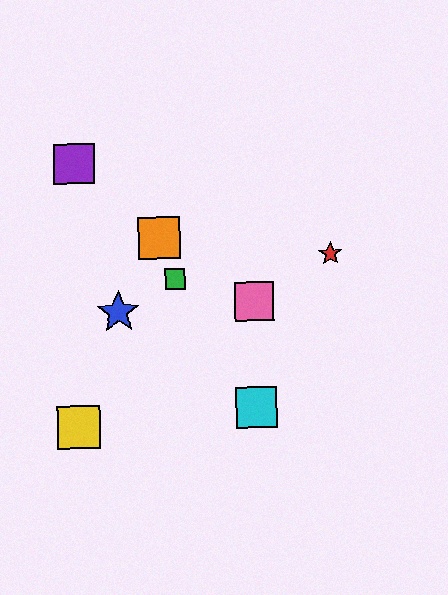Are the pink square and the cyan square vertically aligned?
Yes, both are at x≈254.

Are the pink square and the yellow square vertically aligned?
No, the pink square is at x≈254 and the yellow square is at x≈79.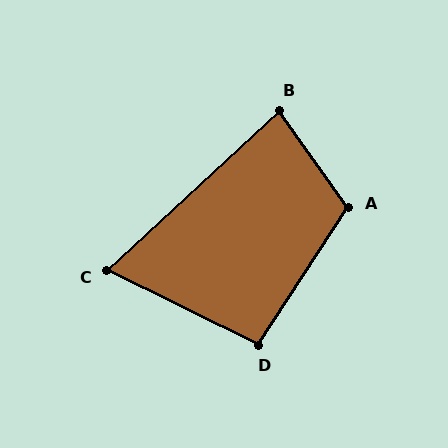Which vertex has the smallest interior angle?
C, at approximately 69 degrees.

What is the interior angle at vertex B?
Approximately 83 degrees (acute).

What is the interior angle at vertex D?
Approximately 97 degrees (obtuse).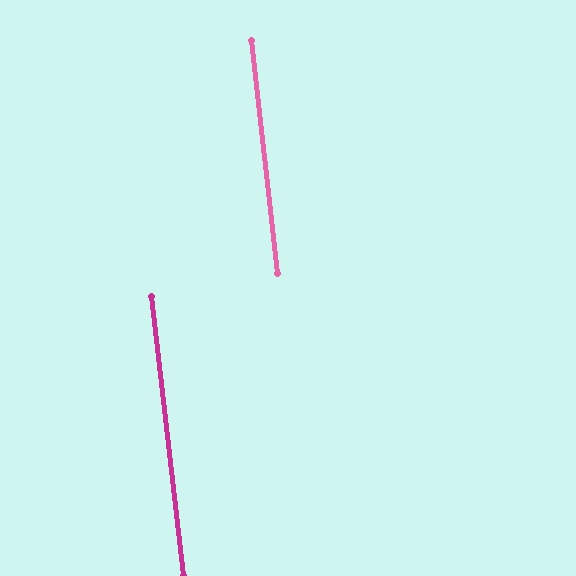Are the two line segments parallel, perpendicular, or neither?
Parallel — their directions differ by only 0.3°.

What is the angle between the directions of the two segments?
Approximately 0 degrees.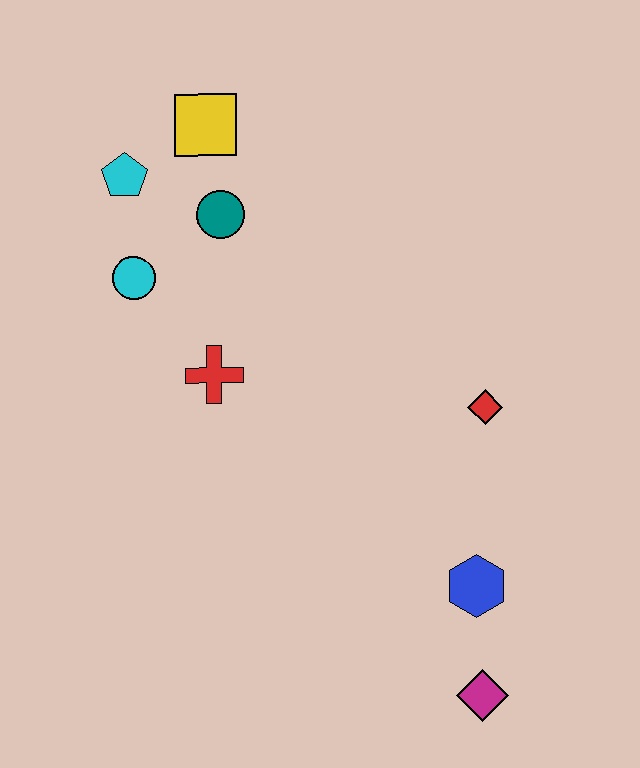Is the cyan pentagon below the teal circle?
No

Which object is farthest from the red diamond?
The cyan pentagon is farthest from the red diamond.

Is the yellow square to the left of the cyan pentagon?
No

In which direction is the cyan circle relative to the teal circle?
The cyan circle is to the left of the teal circle.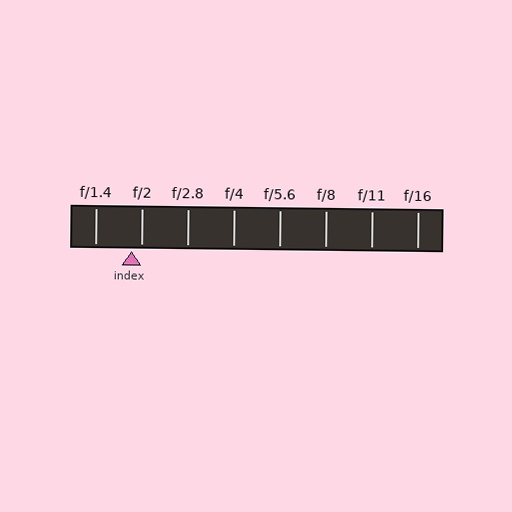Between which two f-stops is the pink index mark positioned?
The index mark is between f/1.4 and f/2.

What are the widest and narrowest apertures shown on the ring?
The widest aperture shown is f/1.4 and the narrowest is f/16.